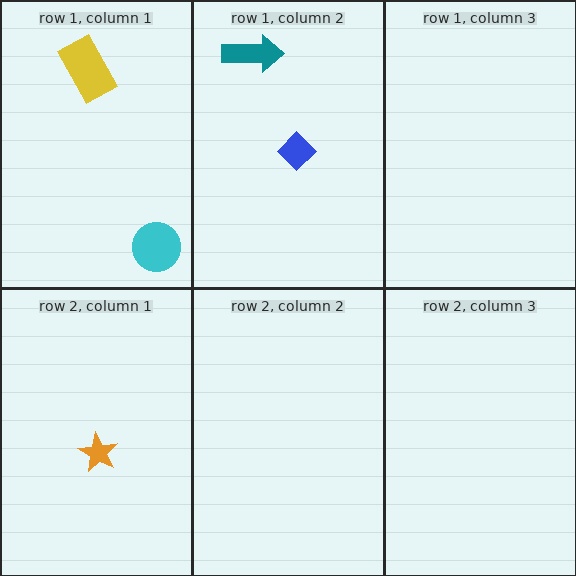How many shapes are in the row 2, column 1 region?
1.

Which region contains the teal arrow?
The row 1, column 2 region.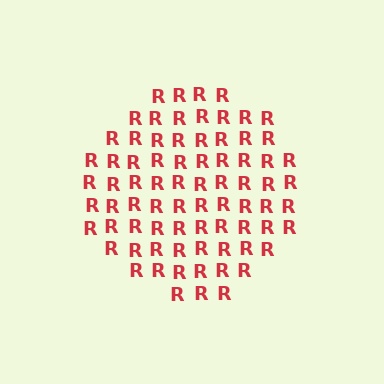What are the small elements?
The small elements are letter R's.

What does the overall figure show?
The overall figure shows a circle.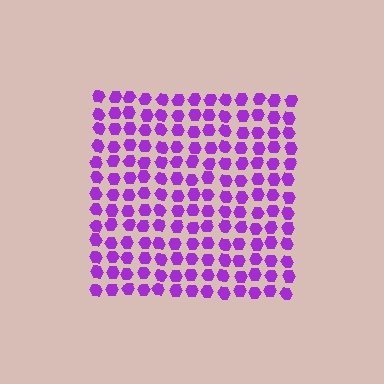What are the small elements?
The small elements are hexagons.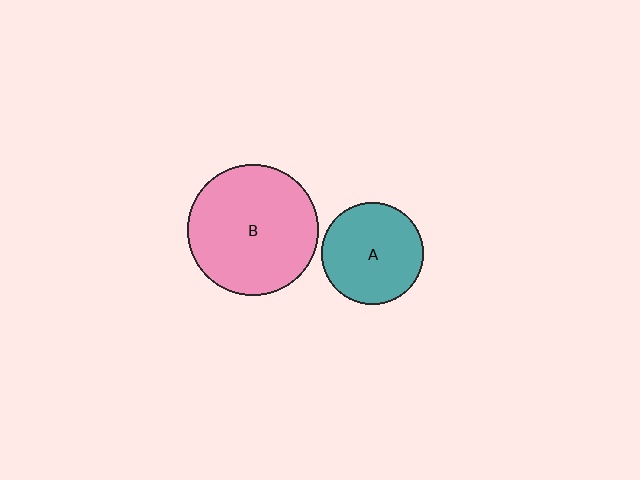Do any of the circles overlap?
No, none of the circles overlap.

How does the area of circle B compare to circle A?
Approximately 1.7 times.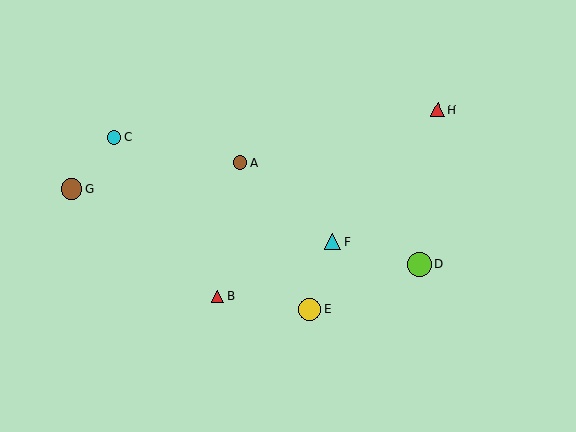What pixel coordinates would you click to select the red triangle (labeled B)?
Click at (217, 296) to select the red triangle B.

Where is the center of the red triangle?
The center of the red triangle is at (217, 296).